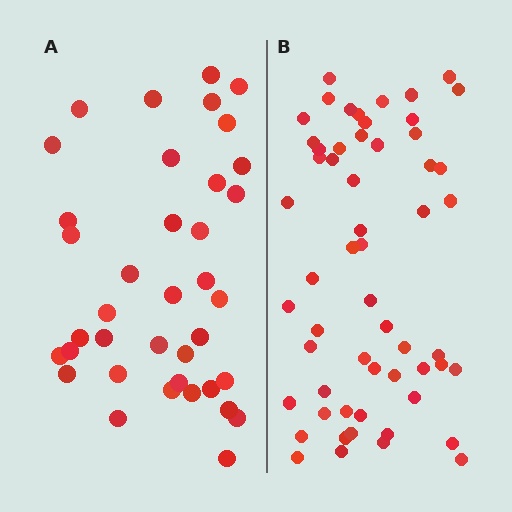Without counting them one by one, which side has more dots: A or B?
Region B (the right region) has more dots.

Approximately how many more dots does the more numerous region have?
Region B has approximately 20 more dots than region A.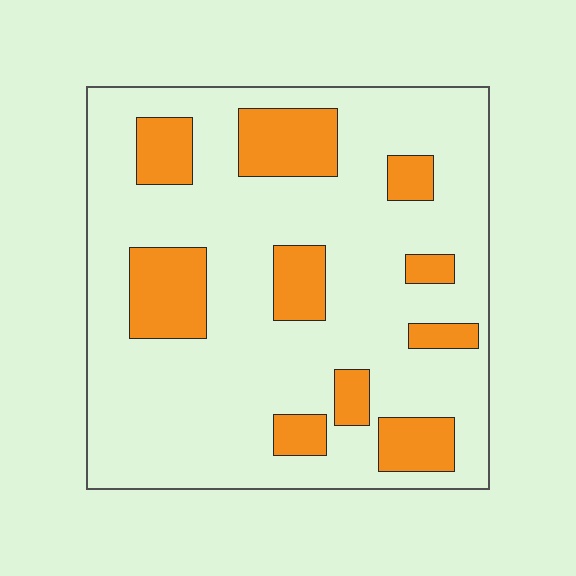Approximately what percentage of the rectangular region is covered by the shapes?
Approximately 20%.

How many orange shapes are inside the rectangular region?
10.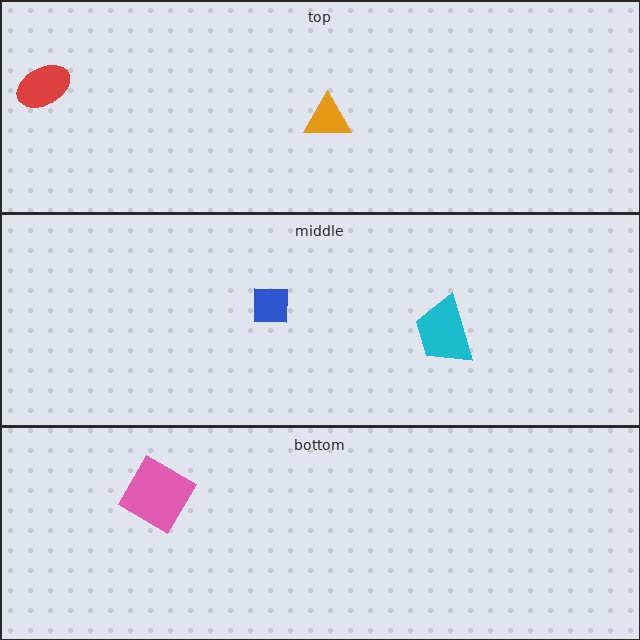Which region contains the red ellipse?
The top region.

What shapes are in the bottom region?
The pink diamond.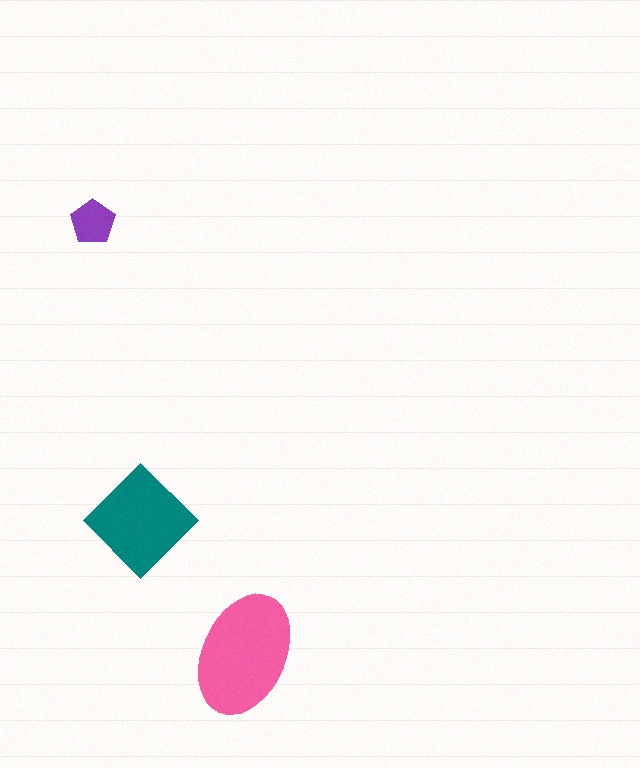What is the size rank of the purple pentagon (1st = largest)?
3rd.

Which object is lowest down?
The pink ellipse is bottommost.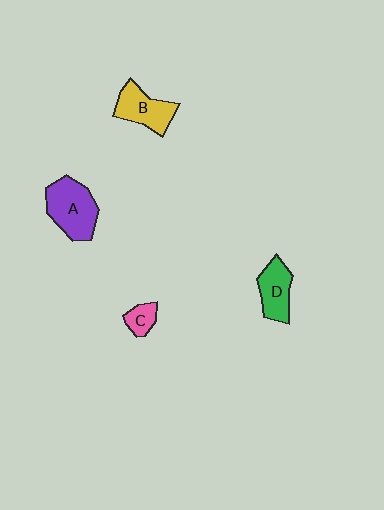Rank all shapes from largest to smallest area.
From largest to smallest: A (purple), B (yellow), D (green), C (pink).